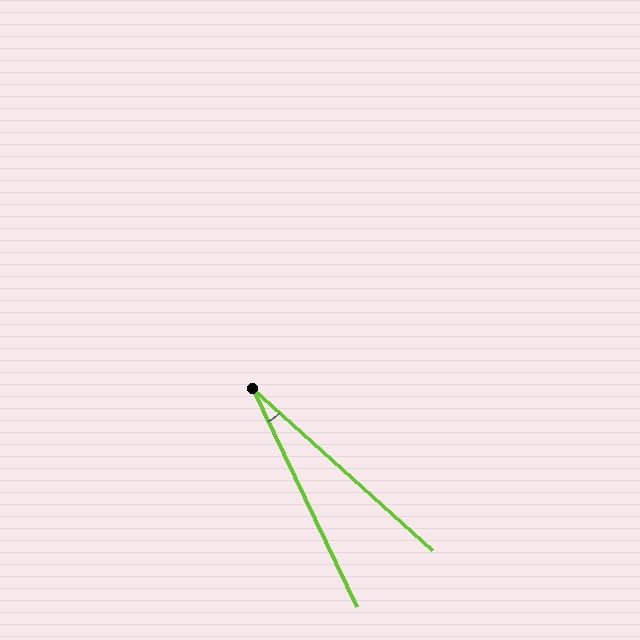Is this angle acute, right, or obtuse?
It is acute.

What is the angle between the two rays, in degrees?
Approximately 23 degrees.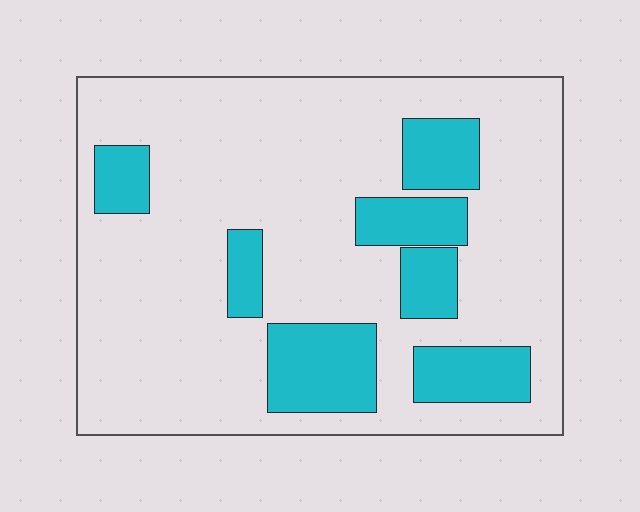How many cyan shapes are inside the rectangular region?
7.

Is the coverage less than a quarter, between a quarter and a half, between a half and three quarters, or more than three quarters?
Less than a quarter.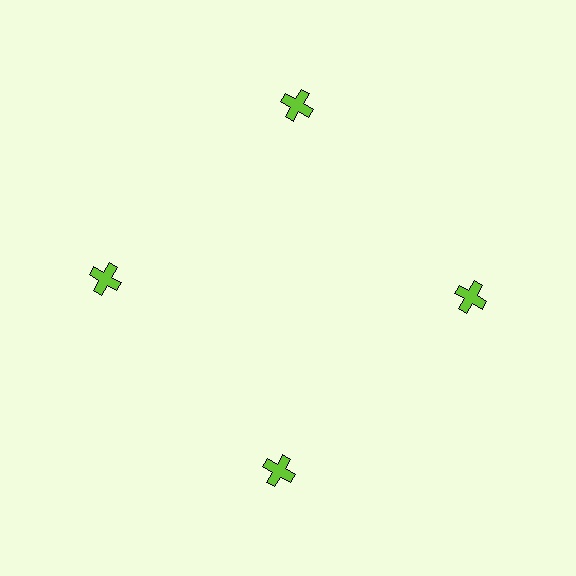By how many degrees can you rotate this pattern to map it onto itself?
The pattern maps onto itself every 90 degrees of rotation.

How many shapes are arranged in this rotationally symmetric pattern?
There are 4 shapes, arranged in 4 groups of 1.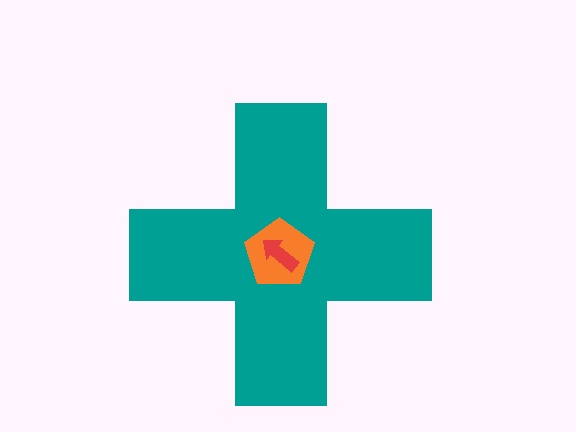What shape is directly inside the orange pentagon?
The red arrow.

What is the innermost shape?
The red arrow.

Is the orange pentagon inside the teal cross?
Yes.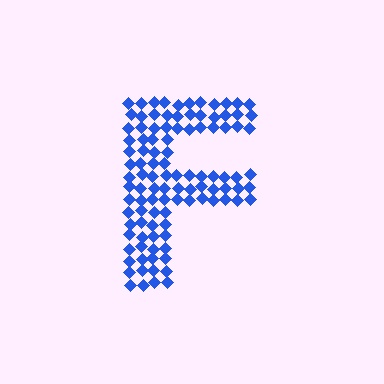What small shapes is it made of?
It is made of small diamonds.